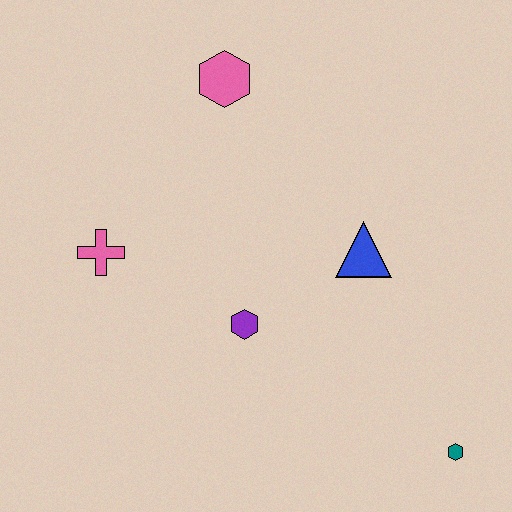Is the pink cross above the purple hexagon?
Yes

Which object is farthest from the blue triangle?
The pink cross is farthest from the blue triangle.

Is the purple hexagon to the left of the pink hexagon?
No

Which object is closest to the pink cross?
The purple hexagon is closest to the pink cross.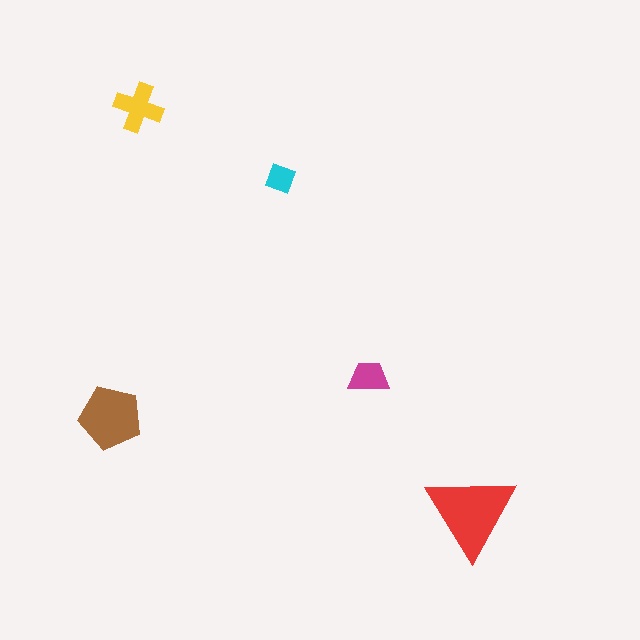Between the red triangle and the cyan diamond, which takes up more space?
The red triangle.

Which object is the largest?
The red triangle.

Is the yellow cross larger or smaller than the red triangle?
Smaller.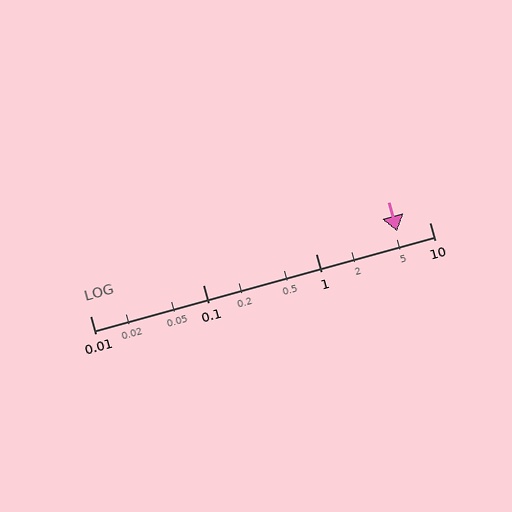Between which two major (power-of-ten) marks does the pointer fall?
The pointer is between 1 and 10.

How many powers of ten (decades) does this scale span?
The scale spans 3 decades, from 0.01 to 10.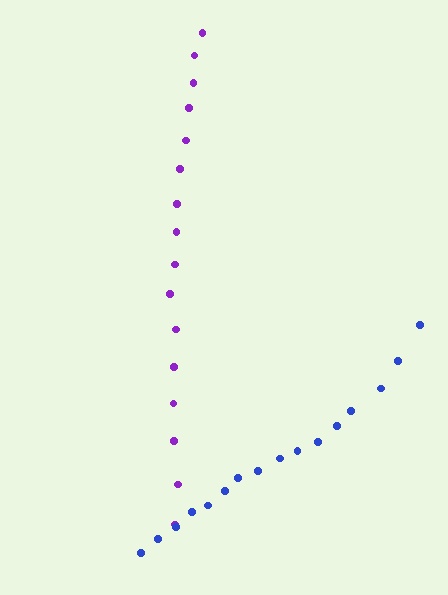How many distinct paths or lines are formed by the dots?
There are 2 distinct paths.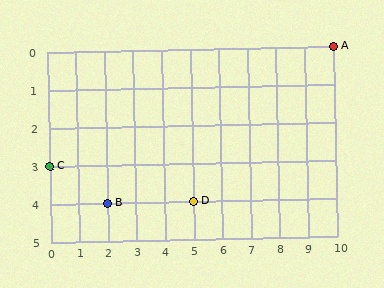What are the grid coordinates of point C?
Point C is at grid coordinates (0, 3).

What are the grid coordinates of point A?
Point A is at grid coordinates (10, 0).